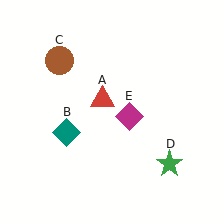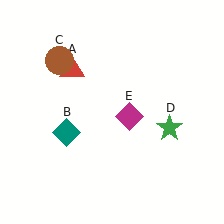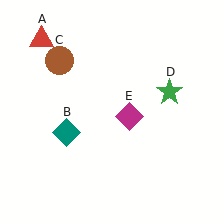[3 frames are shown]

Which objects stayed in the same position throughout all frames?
Teal diamond (object B) and brown circle (object C) and magenta diamond (object E) remained stationary.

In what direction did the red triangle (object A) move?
The red triangle (object A) moved up and to the left.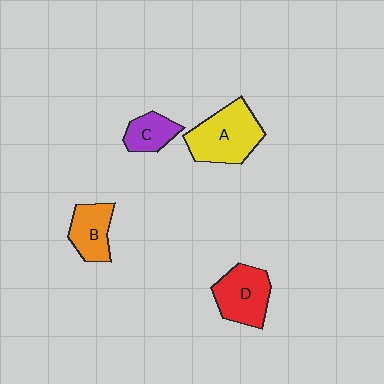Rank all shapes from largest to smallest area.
From largest to smallest: A (yellow), D (red), B (orange), C (purple).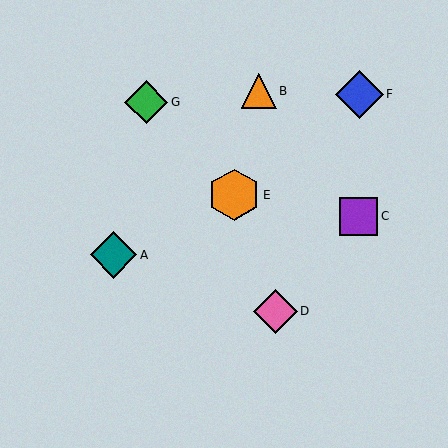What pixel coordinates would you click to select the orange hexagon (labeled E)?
Click at (234, 195) to select the orange hexagon E.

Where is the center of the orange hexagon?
The center of the orange hexagon is at (234, 195).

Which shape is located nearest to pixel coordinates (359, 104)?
The blue diamond (labeled F) at (359, 94) is nearest to that location.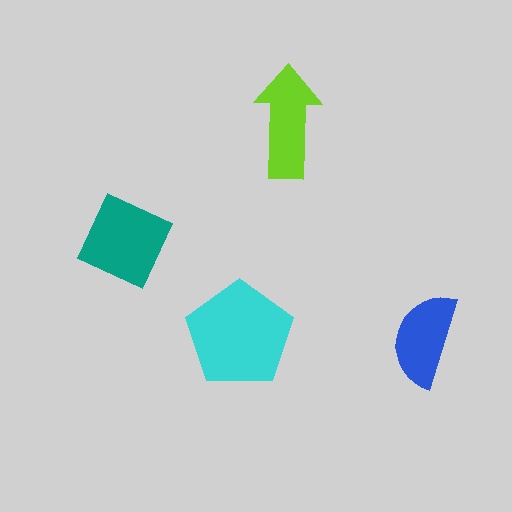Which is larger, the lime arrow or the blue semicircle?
The lime arrow.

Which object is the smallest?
The blue semicircle.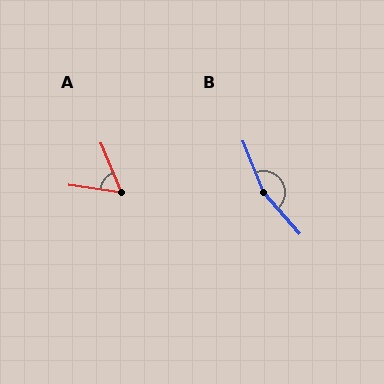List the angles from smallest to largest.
A (59°), B (160°).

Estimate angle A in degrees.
Approximately 59 degrees.